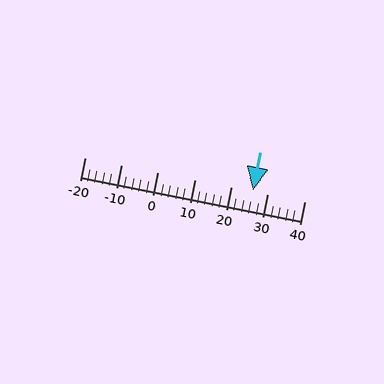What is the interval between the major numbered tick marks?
The major tick marks are spaced 10 units apart.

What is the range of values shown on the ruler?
The ruler shows values from -20 to 40.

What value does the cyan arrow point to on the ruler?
The cyan arrow points to approximately 26.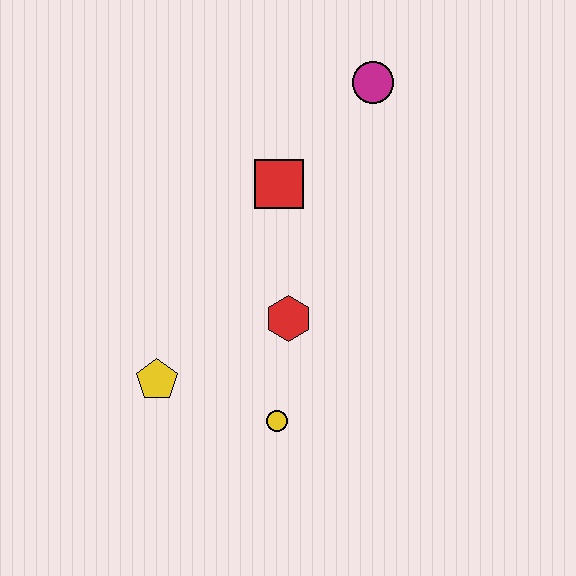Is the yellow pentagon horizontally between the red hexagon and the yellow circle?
No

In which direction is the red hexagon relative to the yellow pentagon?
The red hexagon is to the right of the yellow pentagon.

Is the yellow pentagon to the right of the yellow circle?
No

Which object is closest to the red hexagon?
The yellow circle is closest to the red hexagon.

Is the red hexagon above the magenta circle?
No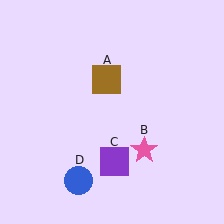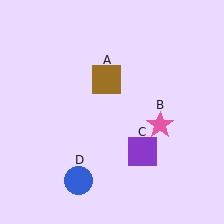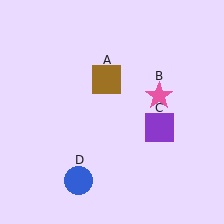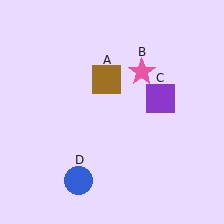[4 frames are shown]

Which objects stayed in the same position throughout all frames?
Brown square (object A) and blue circle (object D) remained stationary.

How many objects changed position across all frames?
2 objects changed position: pink star (object B), purple square (object C).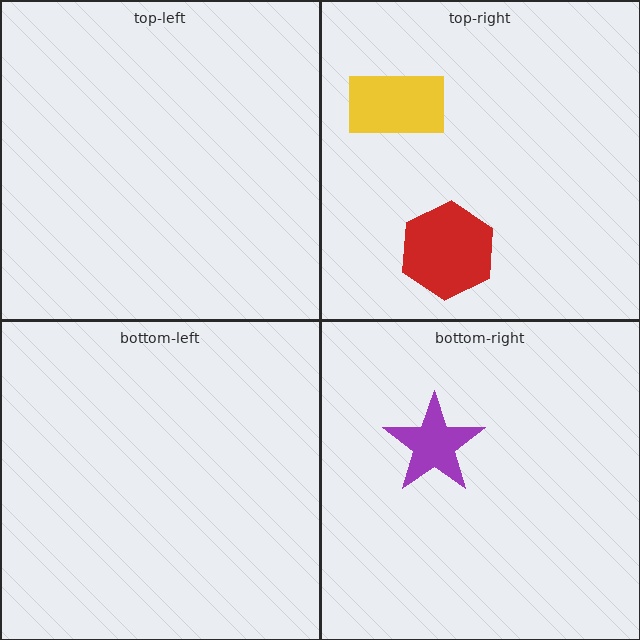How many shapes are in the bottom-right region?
1.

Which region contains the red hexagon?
The top-right region.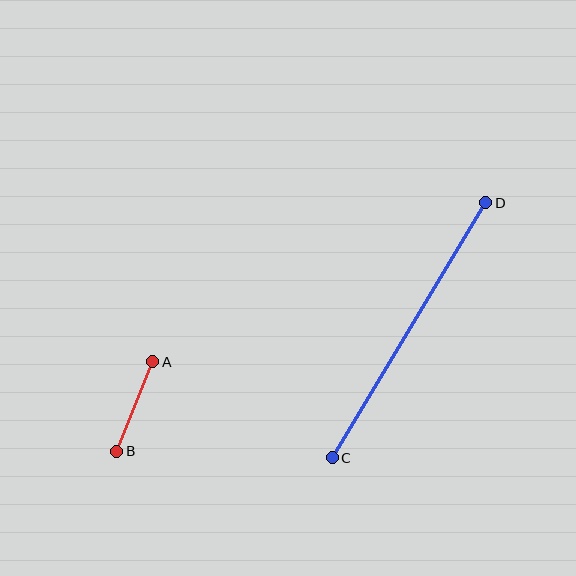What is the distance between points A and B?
The distance is approximately 97 pixels.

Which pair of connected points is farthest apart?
Points C and D are farthest apart.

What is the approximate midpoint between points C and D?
The midpoint is at approximately (409, 330) pixels.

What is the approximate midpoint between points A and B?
The midpoint is at approximately (135, 406) pixels.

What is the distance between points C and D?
The distance is approximately 298 pixels.